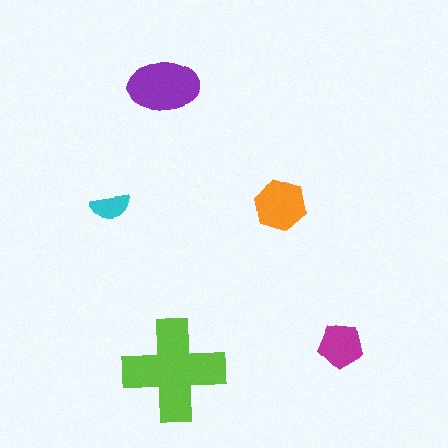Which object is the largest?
The lime cross.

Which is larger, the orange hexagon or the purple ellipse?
The purple ellipse.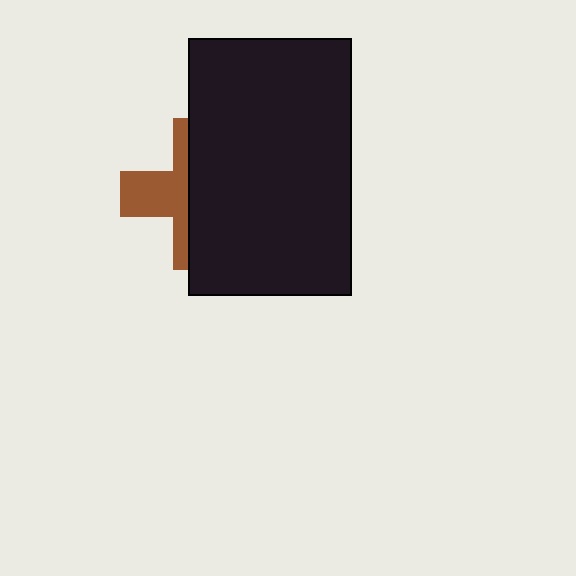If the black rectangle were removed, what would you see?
You would see the complete brown cross.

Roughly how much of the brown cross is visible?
A small part of it is visible (roughly 39%).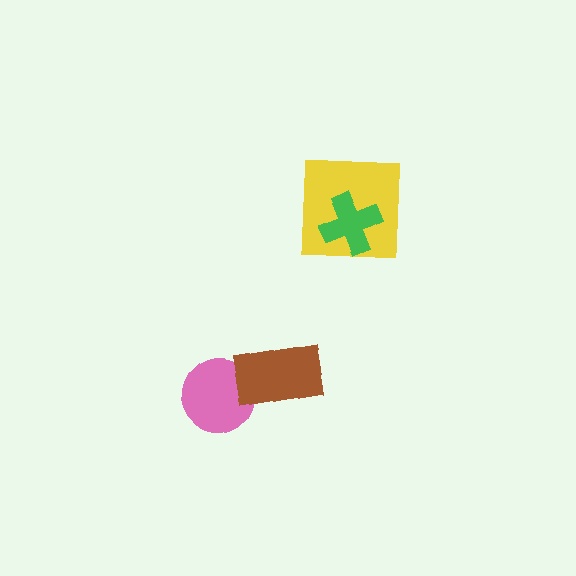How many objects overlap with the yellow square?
1 object overlaps with the yellow square.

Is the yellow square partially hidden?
Yes, it is partially covered by another shape.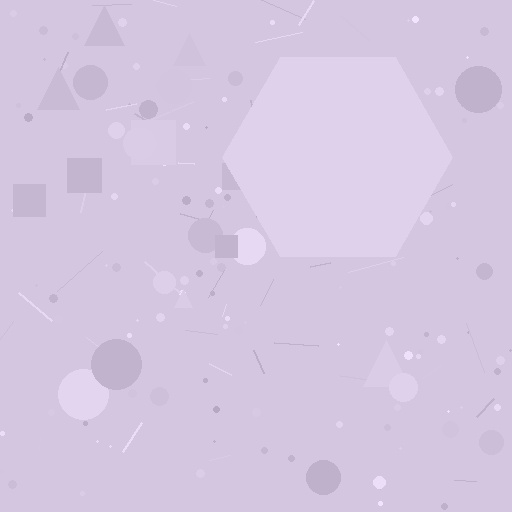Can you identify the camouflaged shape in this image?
The camouflaged shape is a hexagon.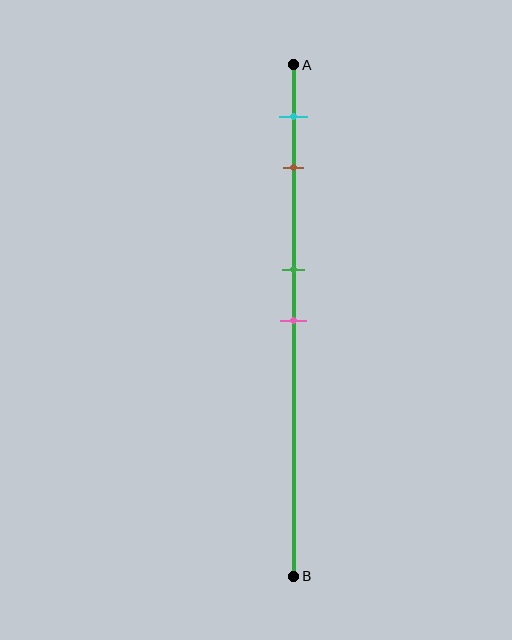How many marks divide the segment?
There are 4 marks dividing the segment.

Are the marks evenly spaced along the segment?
No, the marks are not evenly spaced.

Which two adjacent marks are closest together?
The green and pink marks are the closest adjacent pair.